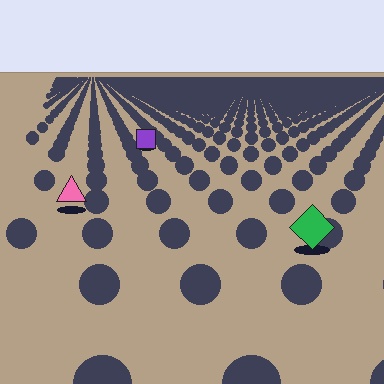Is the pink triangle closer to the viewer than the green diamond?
No. The green diamond is closer — you can tell from the texture gradient: the ground texture is coarser near it.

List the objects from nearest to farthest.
From nearest to farthest: the green diamond, the pink triangle, the purple square.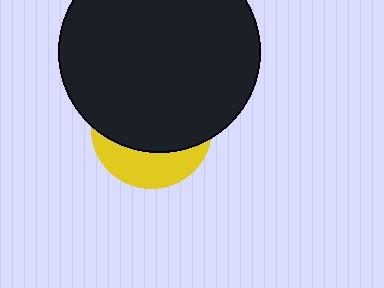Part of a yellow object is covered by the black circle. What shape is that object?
It is a circle.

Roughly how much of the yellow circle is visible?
A small part of it is visible (roughly 32%).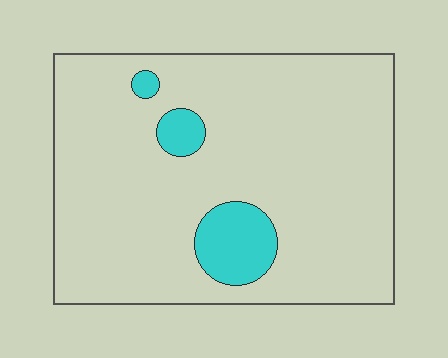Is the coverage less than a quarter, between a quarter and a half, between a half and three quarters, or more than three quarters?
Less than a quarter.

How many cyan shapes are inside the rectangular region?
3.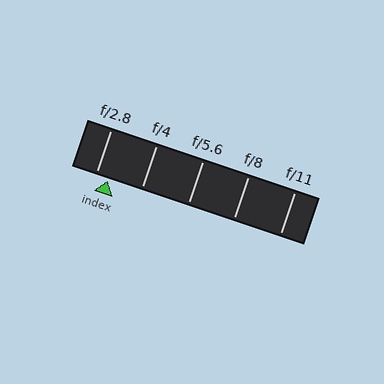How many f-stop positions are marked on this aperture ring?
There are 5 f-stop positions marked.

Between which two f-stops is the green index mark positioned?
The index mark is between f/2.8 and f/4.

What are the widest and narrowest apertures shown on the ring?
The widest aperture shown is f/2.8 and the narrowest is f/11.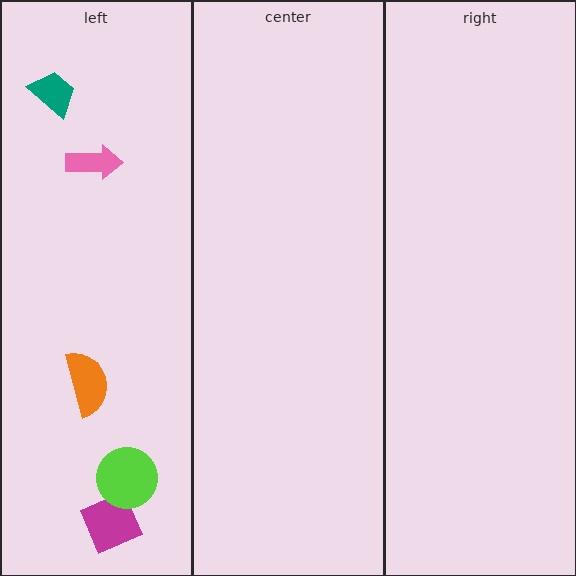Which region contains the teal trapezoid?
The left region.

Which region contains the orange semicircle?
The left region.